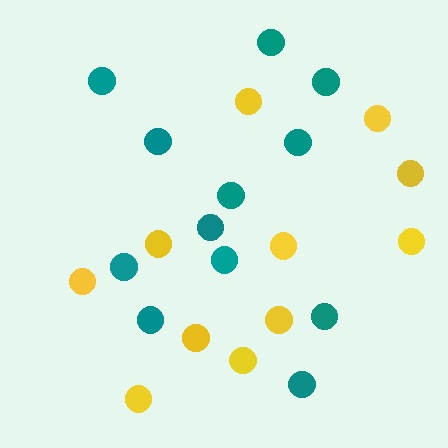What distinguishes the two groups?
There are 2 groups: one group of teal circles (12) and one group of yellow circles (11).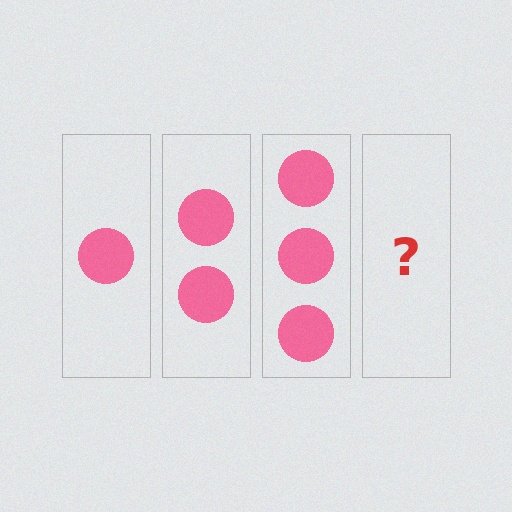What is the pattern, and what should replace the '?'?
The pattern is that each step adds one more circle. The '?' should be 4 circles.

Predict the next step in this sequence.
The next step is 4 circles.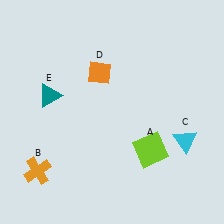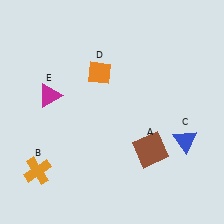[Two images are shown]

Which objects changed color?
A changed from lime to brown. C changed from cyan to blue. E changed from teal to magenta.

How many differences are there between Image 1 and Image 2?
There are 3 differences between the two images.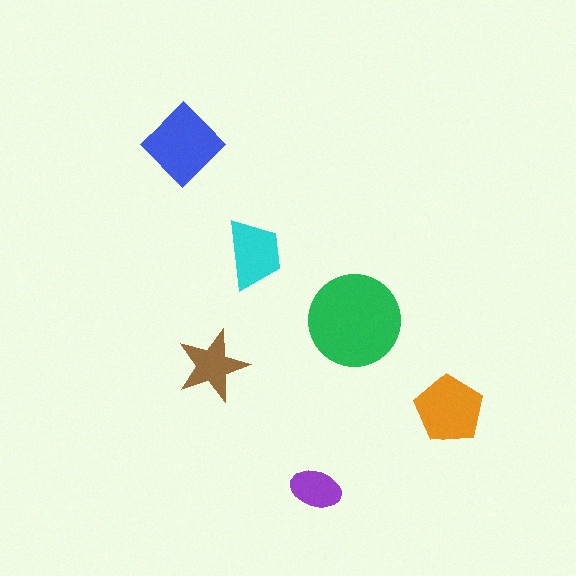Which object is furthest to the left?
The blue diamond is leftmost.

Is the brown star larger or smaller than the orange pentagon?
Smaller.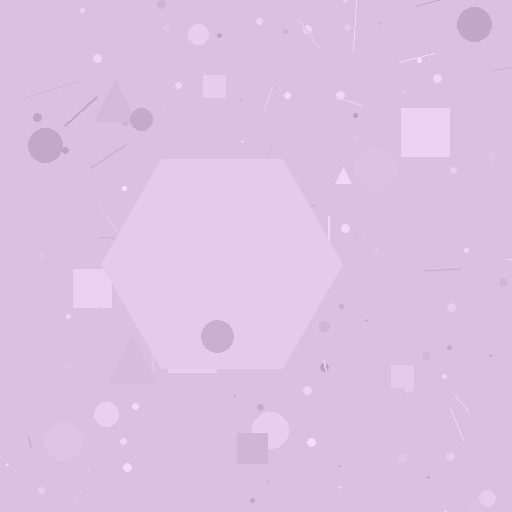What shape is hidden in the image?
A hexagon is hidden in the image.